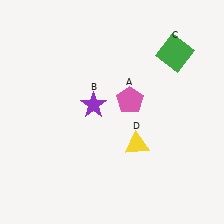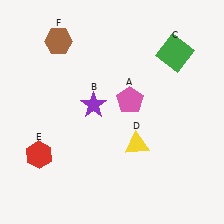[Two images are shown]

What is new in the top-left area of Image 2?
A brown hexagon (F) was added in the top-left area of Image 2.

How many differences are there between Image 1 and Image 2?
There are 2 differences between the two images.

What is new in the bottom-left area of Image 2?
A red hexagon (E) was added in the bottom-left area of Image 2.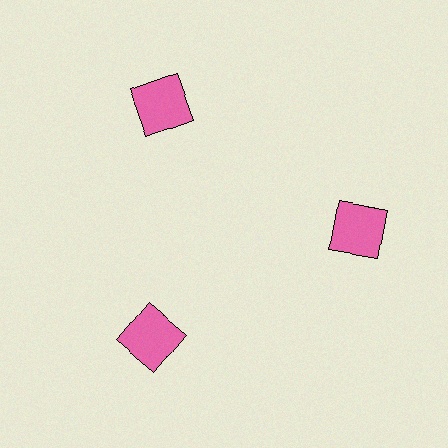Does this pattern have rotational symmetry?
Yes, this pattern has 3-fold rotational symmetry. It looks the same after rotating 120 degrees around the center.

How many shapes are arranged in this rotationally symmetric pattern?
There are 3 shapes, arranged in 3 groups of 1.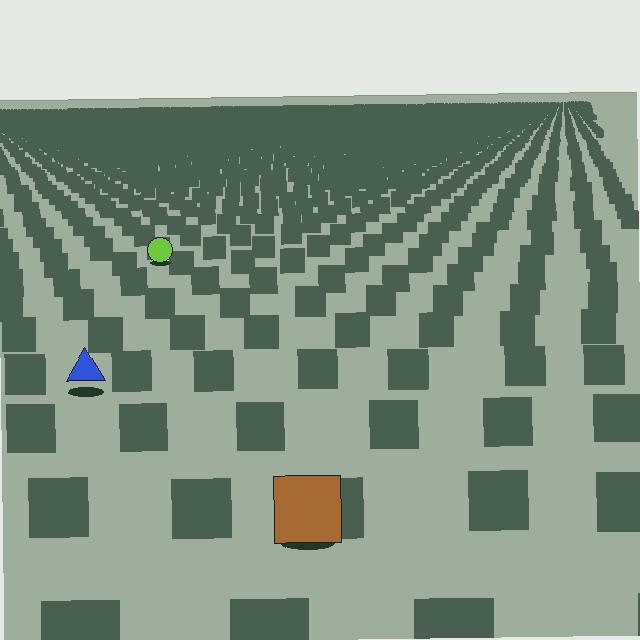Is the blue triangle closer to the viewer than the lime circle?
Yes. The blue triangle is closer — you can tell from the texture gradient: the ground texture is coarser near it.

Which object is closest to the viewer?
The brown square is closest. The texture marks near it are larger and more spread out.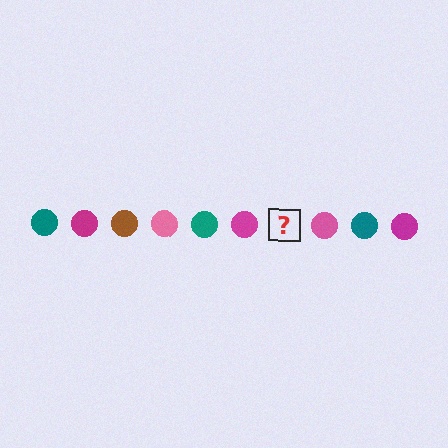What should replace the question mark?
The question mark should be replaced with a brown circle.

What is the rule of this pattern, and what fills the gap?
The rule is that the pattern cycles through teal, magenta, brown, pink circles. The gap should be filled with a brown circle.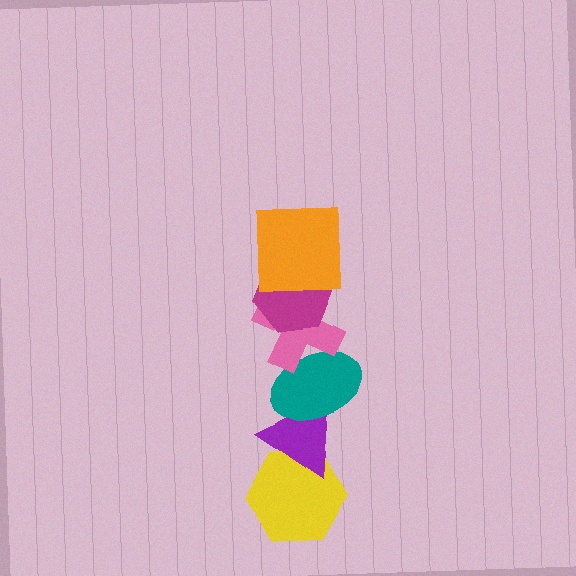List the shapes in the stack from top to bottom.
From top to bottom: the orange square, the magenta hexagon, the pink cross, the teal ellipse, the purple triangle, the yellow hexagon.